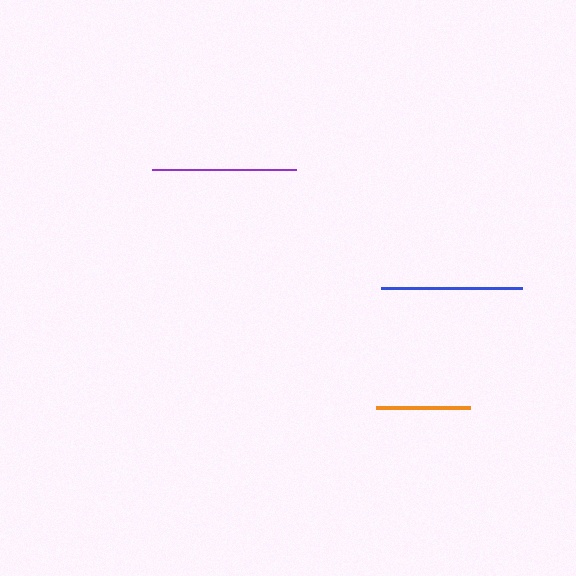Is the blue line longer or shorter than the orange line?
The blue line is longer than the orange line.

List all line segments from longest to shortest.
From longest to shortest: purple, blue, orange.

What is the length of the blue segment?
The blue segment is approximately 141 pixels long.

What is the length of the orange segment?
The orange segment is approximately 93 pixels long.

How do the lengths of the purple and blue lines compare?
The purple and blue lines are approximately the same length.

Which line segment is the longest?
The purple line is the longest at approximately 144 pixels.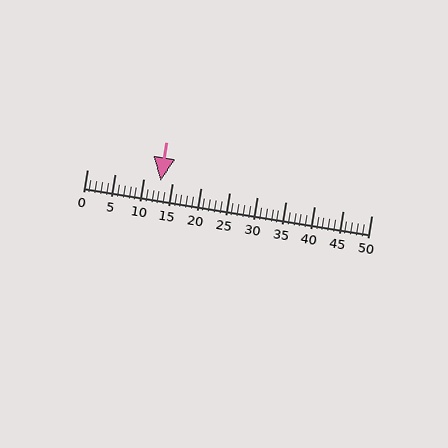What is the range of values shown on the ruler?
The ruler shows values from 0 to 50.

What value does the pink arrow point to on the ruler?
The pink arrow points to approximately 13.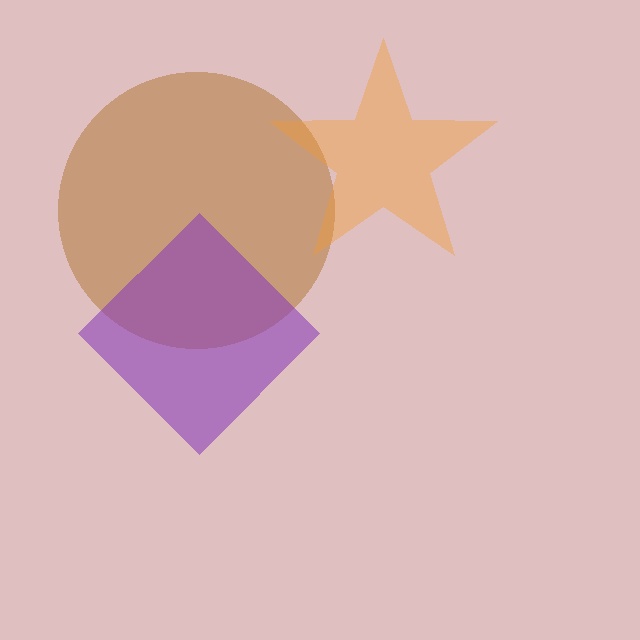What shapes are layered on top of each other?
The layered shapes are: a brown circle, an orange star, a purple diamond.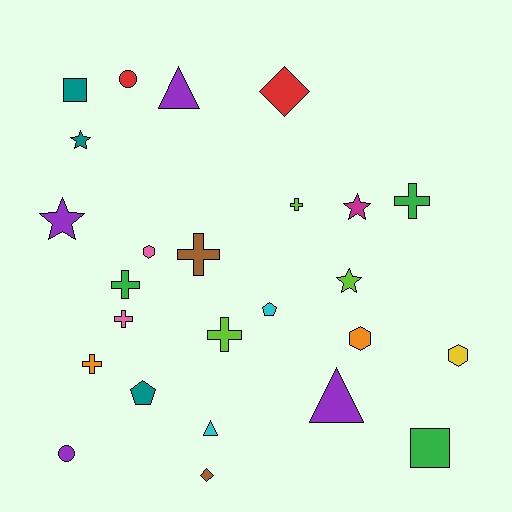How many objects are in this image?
There are 25 objects.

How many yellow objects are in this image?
There is 1 yellow object.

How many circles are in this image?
There are 2 circles.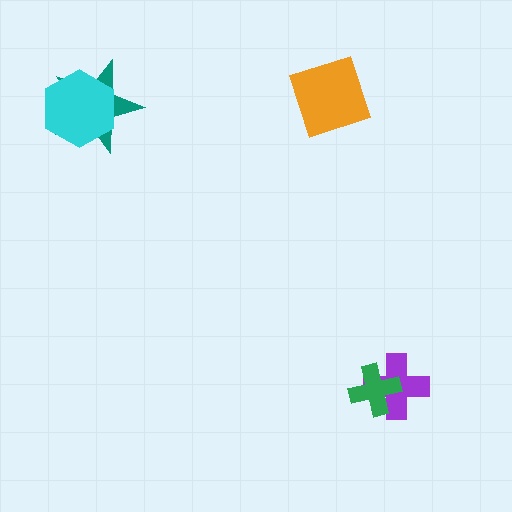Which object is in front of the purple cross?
The green cross is in front of the purple cross.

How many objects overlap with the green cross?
1 object overlaps with the green cross.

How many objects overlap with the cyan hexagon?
1 object overlaps with the cyan hexagon.